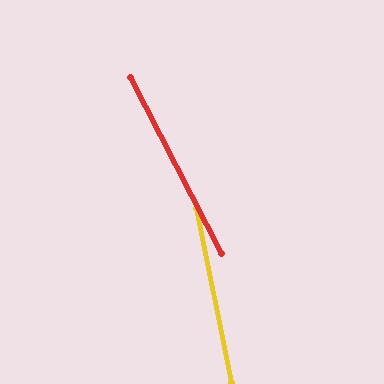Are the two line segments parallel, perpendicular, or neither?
Neither parallel nor perpendicular — they differ by about 16°.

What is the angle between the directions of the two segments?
Approximately 16 degrees.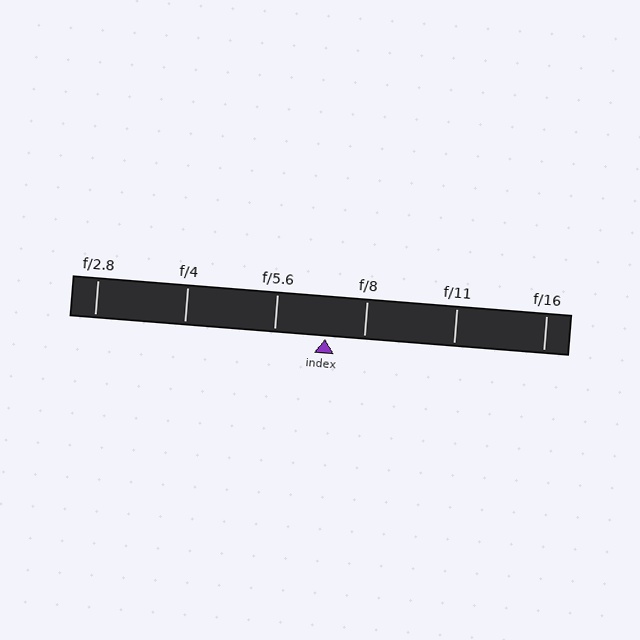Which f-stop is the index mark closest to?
The index mark is closest to f/8.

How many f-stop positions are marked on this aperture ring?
There are 6 f-stop positions marked.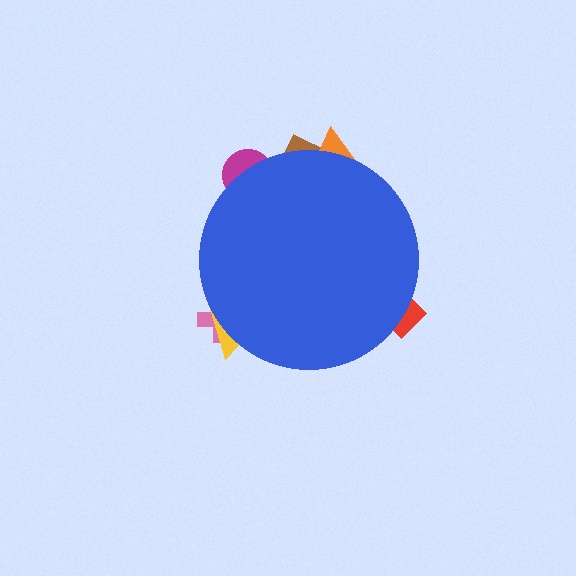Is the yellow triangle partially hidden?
Yes, the yellow triangle is partially hidden behind the blue circle.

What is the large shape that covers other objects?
A blue circle.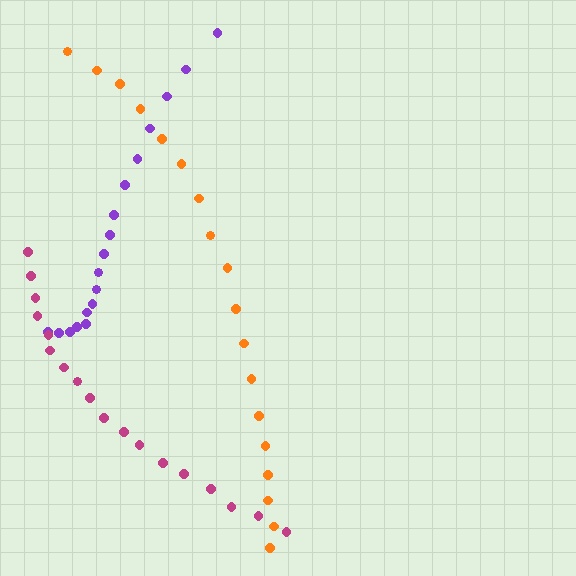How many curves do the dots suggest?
There are 3 distinct paths.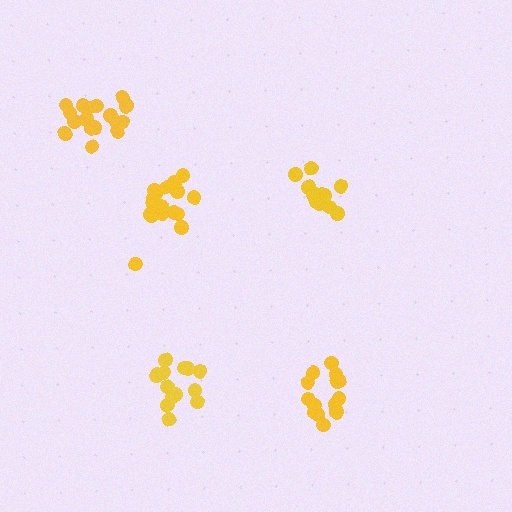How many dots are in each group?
Group 1: 14 dots, Group 2: 12 dots, Group 3: 17 dots, Group 4: 17 dots, Group 5: 15 dots (75 total).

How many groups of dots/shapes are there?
There are 5 groups.